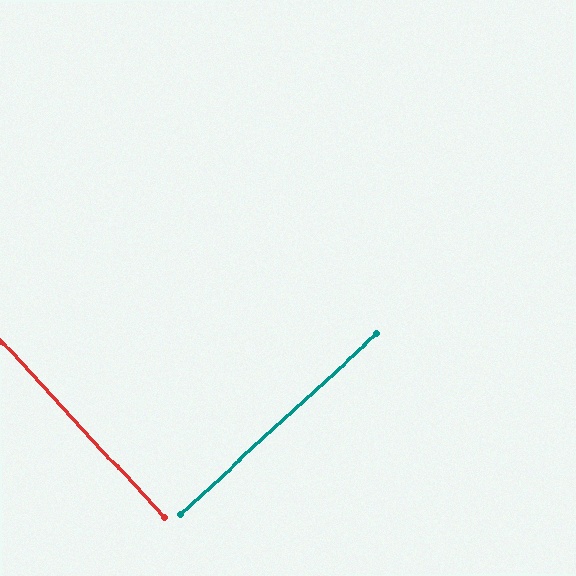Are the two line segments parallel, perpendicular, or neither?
Perpendicular — they meet at approximately 90°.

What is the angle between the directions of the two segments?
Approximately 90 degrees.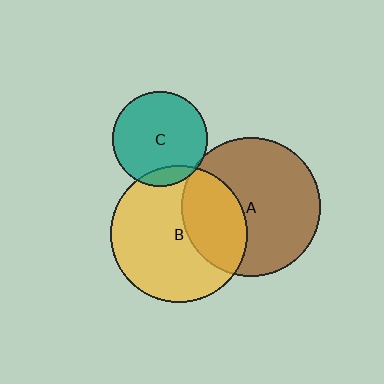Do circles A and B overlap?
Yes.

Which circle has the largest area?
Circle A (brown).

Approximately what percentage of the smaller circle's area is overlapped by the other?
Approximately 35%.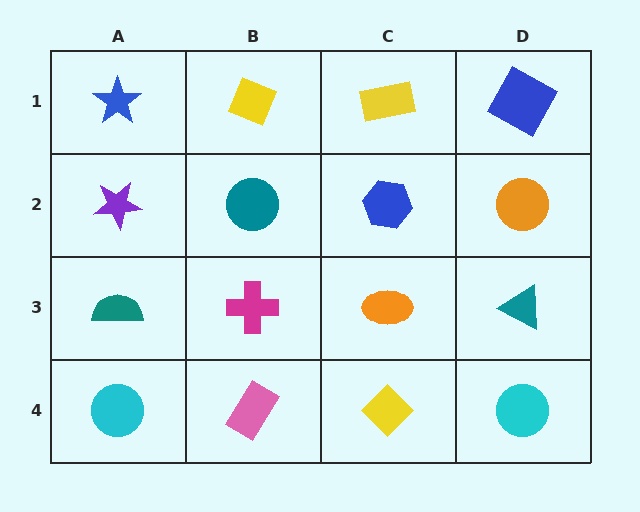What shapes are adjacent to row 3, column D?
An orange circle (row 2, column D), a cyan circle (row 4, column D), an orange ellipse (row 3, column C).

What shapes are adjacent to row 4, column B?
A magenta cross (row 3, column B), a cyan circle (row 4, column A), a yellow diamond (row 4, column C).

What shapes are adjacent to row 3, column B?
A teal circle (row 2, column B), a pink rectangle (row 4, column B), a teal semicircle (row 3, column A), an orange ellipse (row 3, column C).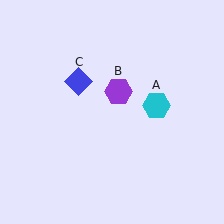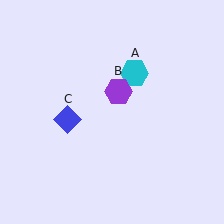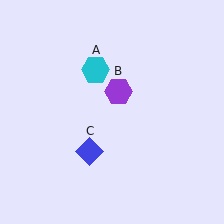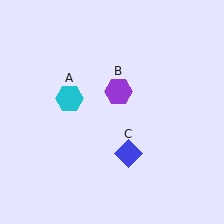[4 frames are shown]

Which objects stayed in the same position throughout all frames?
Purple hexagon (object B) remained stationary.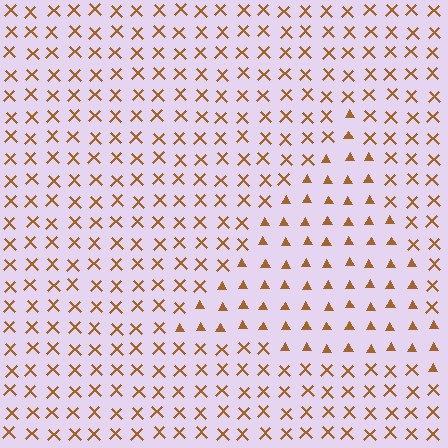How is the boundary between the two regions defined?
The boundary is defined by a change in element shape: triangles inside vs. X marks outside. All elements share the same color and spacing.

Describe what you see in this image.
The image is filled with small brown elements arranged in a uniform grid. A triangle-shaped region contains triangles, while the surrounding area contains X marks. The boundary is defined purely by the change in element shape.